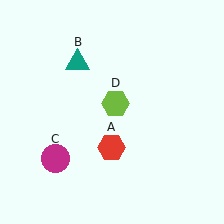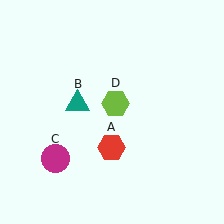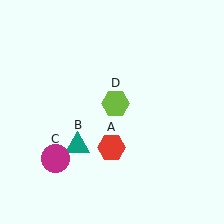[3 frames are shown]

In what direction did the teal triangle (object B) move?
The teal triangle (object B) moved down.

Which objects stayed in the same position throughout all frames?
Red hexagon (object A) and magenta circle (object C) and lime hexagon (object D) remained stationary.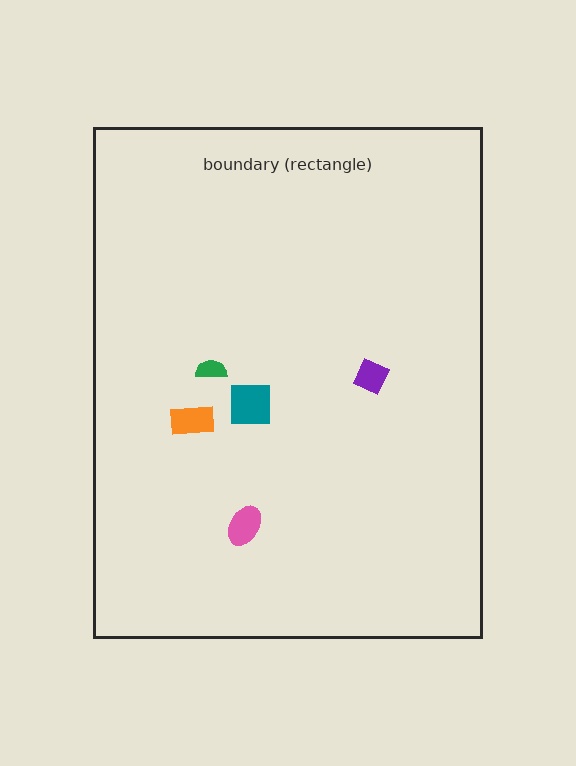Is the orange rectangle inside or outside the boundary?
Inside.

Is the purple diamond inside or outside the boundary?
Inside.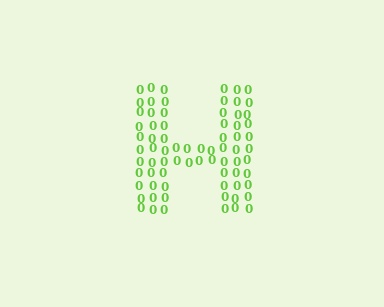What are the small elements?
The small elements are digit 0's.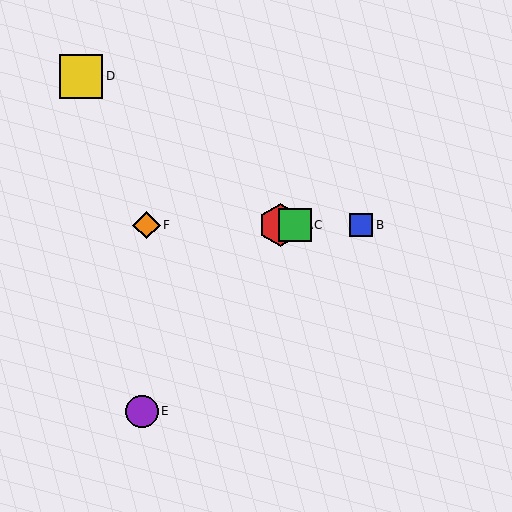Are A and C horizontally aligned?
Yes, both are at y≈225.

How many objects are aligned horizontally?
4 objects (A, B, C, F) are aligned horizontally.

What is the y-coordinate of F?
Object F is at y≈225.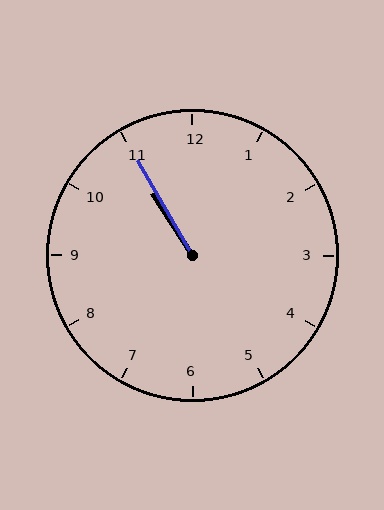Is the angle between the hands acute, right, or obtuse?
It is acute.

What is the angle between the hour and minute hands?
Approximately 2 degrees.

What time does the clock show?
10:55.